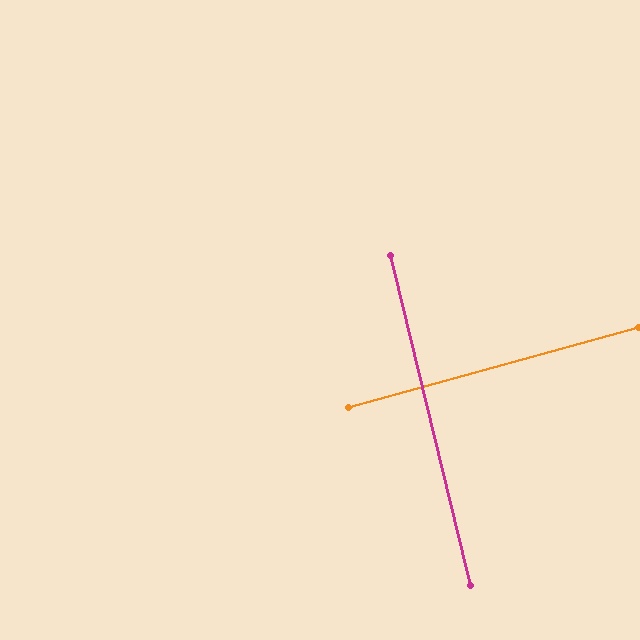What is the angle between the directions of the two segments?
Approximately 88 degrees.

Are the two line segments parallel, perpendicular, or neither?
Perpendicular — they meet at approximately 88°.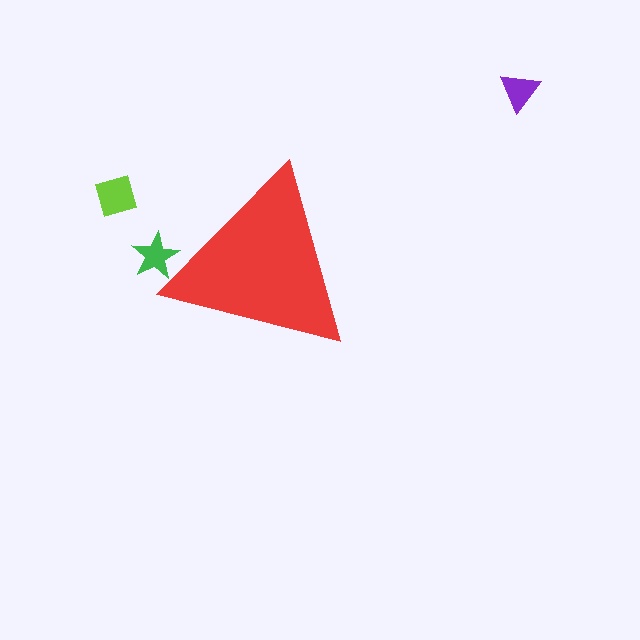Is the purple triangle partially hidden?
No, the purple triangle is fully visible.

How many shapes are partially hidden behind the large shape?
1 shape is partially hidden.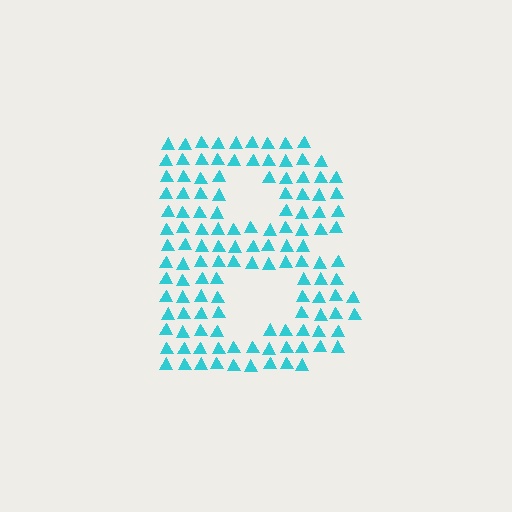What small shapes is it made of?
It is made of small triangles.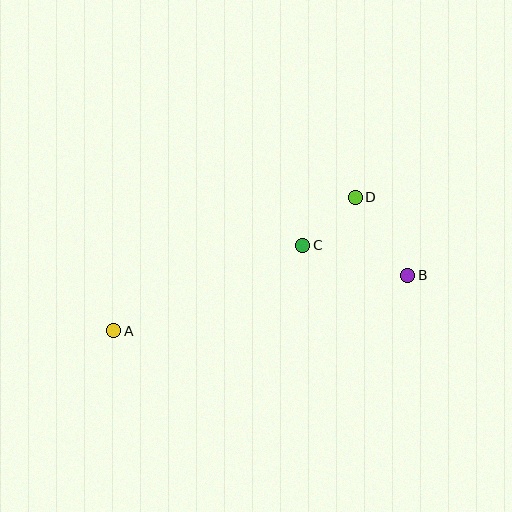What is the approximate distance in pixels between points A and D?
The distance between A and D is approximately 276 pixels.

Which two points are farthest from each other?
Points A and B are farthest from each other.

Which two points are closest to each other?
Points C and D are closest to each other.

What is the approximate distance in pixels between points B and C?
The distance between B and C is approximately 109 pixels.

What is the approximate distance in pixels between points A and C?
The distance between A and C is approximately 207 pixels.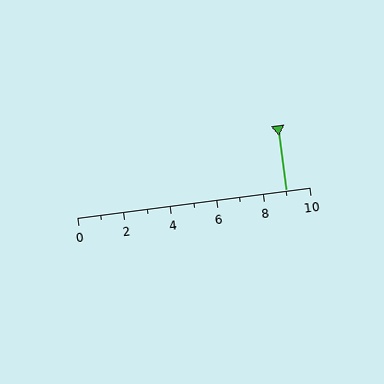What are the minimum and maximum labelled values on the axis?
The axis runs from 0 to 10.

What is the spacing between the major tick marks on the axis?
The major ticks are spaced 2 apart.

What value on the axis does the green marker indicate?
The marker indicates approximately 9.